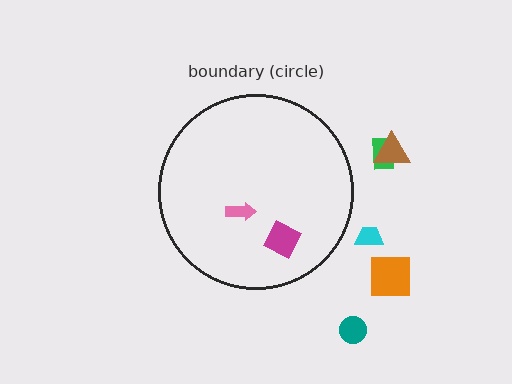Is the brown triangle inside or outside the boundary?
Outside.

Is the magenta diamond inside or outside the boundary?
Inside.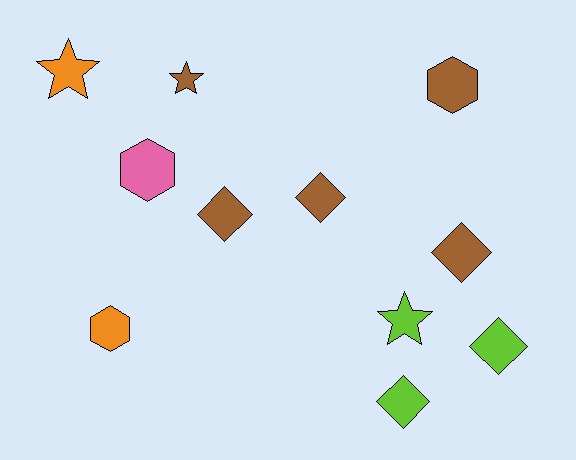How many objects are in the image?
There are 11 objects.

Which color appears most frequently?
Brown, with 5 objects.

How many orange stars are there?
There is 1 orange star.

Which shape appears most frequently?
Diamond, with 5 objects.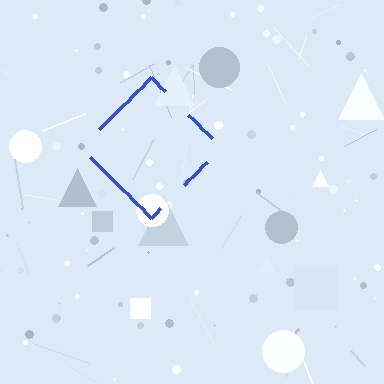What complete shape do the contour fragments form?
The contour fragments form a diamond.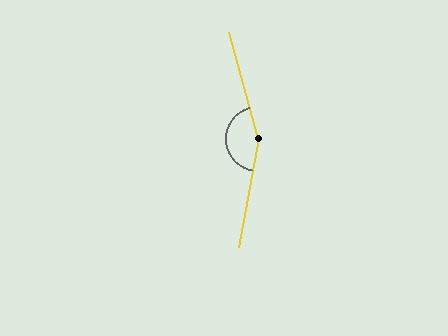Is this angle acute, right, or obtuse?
It is obtuse.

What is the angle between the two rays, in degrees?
Approximately 155 degrees.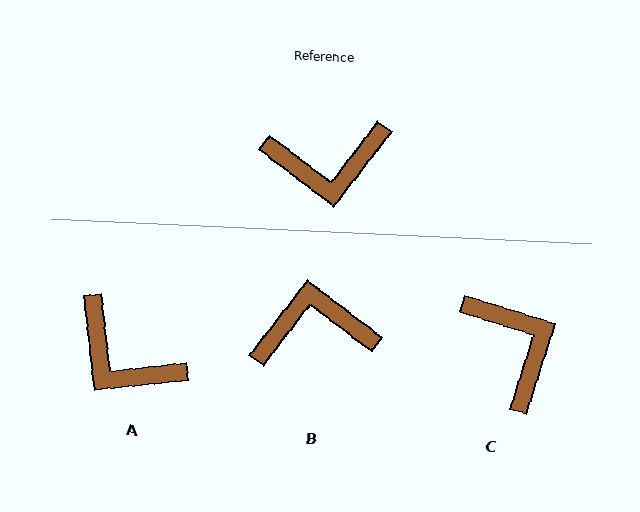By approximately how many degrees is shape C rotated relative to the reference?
Approximately 110 degrees counter-clockwise.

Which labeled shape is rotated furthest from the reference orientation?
B, about 180 degrees away.